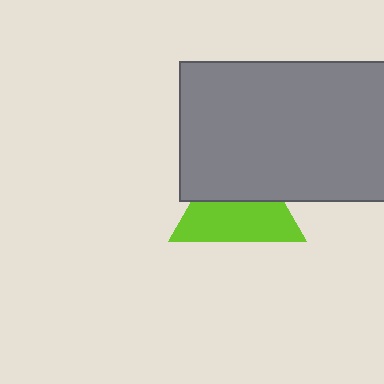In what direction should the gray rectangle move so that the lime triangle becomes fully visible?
The gray rectangle should move up. That is the shortest direction to clear the overlap and leave the lime triangle fully visible.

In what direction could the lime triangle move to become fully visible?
The lime triangle could move down. That would shift it out from behind the gray rectangle entirely.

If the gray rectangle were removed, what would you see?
You would see the complete lime triangle.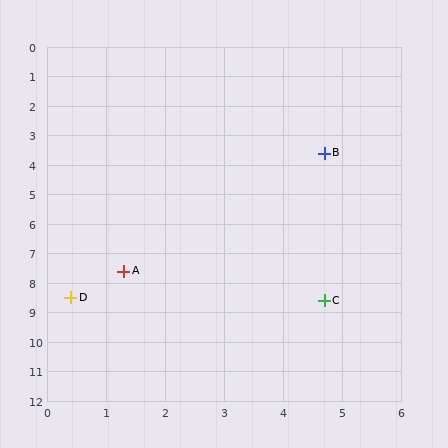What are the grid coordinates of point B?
Point B is at approximately (4.7, 3.6).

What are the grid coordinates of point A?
Point A is at approximately (1.3, 7.6).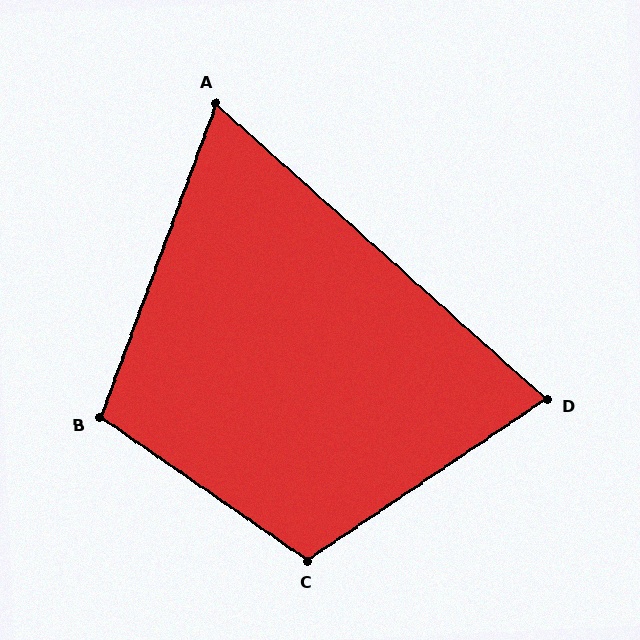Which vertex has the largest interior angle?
C, at approximately 111 degrees.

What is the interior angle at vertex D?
Approximately 76 degrees (acute).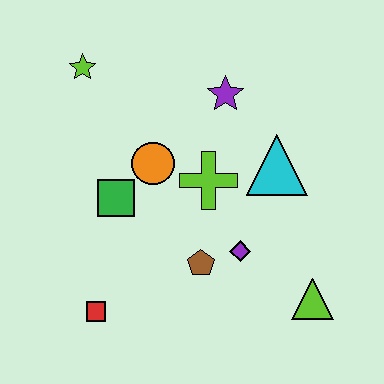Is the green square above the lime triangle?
Yes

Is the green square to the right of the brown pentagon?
No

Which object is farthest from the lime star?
The lime triangle is farthest from the lime star.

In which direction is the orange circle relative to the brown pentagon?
The orange circle is above the brown pentagon.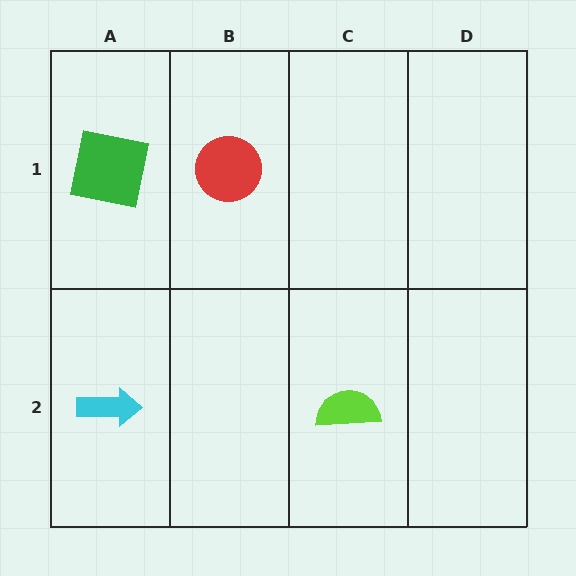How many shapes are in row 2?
2 shapes.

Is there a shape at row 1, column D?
No, that cell is empty.